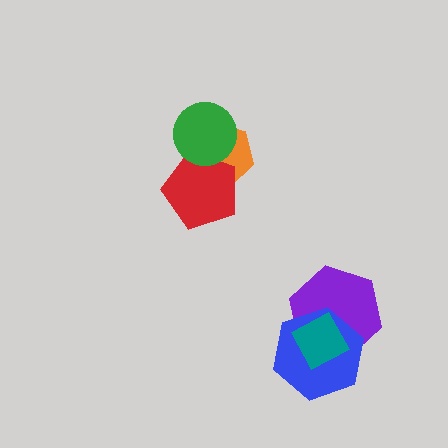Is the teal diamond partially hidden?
No, no other shape covers it.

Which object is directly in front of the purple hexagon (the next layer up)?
The blue hexagon is directly in front of the purple hexagon.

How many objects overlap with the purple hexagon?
2 objects overlap with the purple hexagon.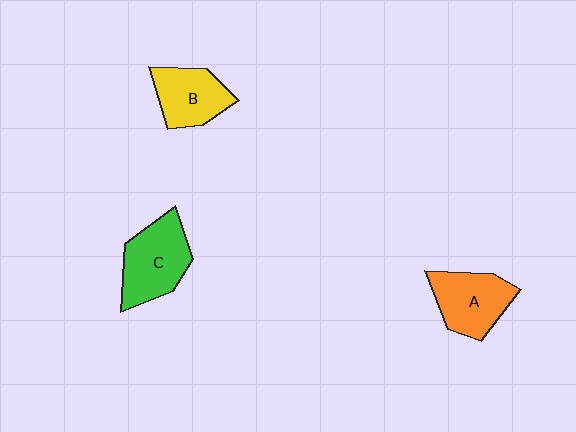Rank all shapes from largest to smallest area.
From largest to smallest: C (green), A (orange), B (yellow).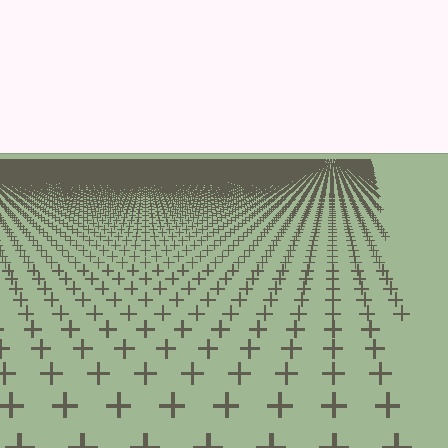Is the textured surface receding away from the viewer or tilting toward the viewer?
The surface is receding away from the viewer. Texture elements get smaller and denser toward the top.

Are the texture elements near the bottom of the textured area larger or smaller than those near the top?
Larger. Near the bottom, elements are closer to the viewer and appear at a bigger on-screen size.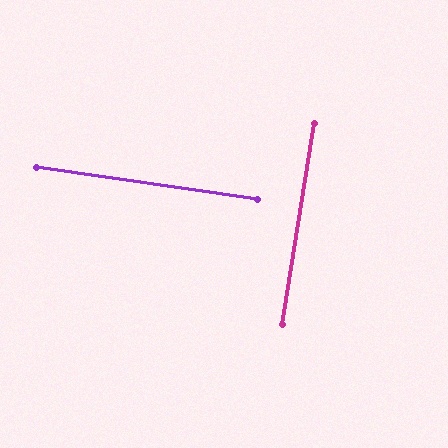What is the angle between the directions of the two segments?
Approximately 89 degrees.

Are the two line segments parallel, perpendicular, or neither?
Perpendicular — they meet at approximately 89°.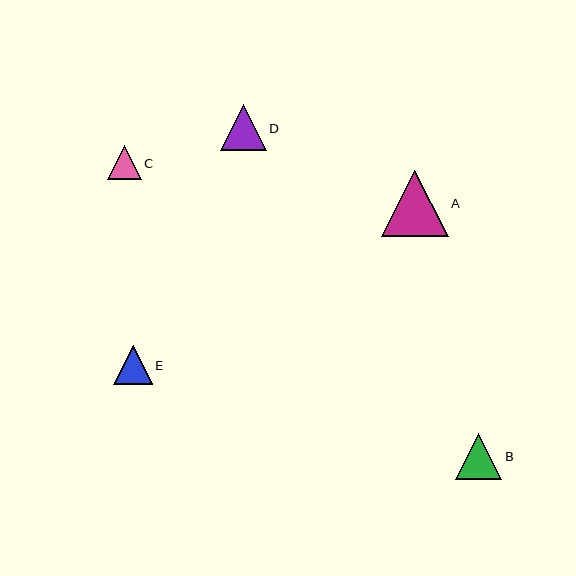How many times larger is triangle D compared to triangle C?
Triangle D is approximately 1.4 times the size of triangle C.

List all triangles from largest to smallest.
From largest to smallest: A, B, D, E, C.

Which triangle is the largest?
Triangle A is the largest with a size of approximately 66 pixels.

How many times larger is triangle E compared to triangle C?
Triangle E is approximately 1.1 times the size of triangle C.